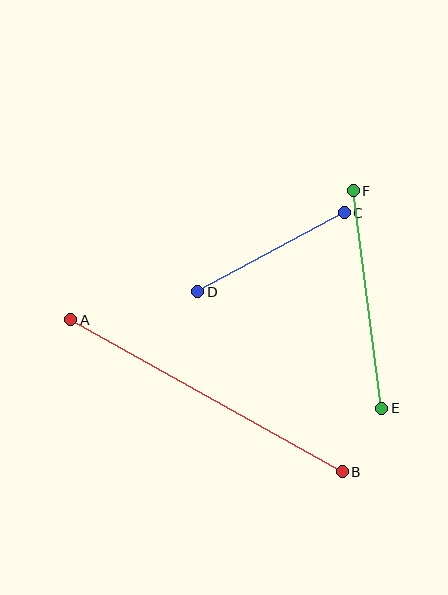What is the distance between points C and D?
The distance is approximately 166 pixels.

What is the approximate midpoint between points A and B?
The midpoint is at approximately (206, 396) pixels.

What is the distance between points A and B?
The distance is approximately 311 pixels.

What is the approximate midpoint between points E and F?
The midpoint is at approximately (367, 299) pixels.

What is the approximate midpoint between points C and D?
The midpoint is at approximately (271, 252) pixels.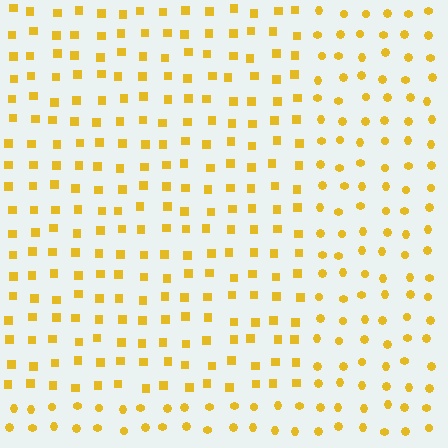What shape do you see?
I see a rectangle.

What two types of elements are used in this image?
The image uses squares inside the rectangle region and circles outside it.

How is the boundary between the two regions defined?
The boundary is defined by a change in element shape: squares inside vs. circles outside. All elements share the same color and spacing.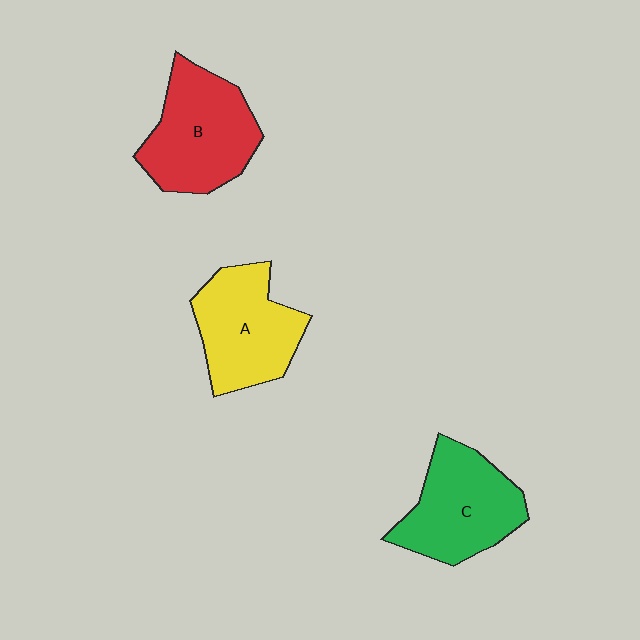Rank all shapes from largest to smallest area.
From largest to smallest: B (red), C (green), A (yellow).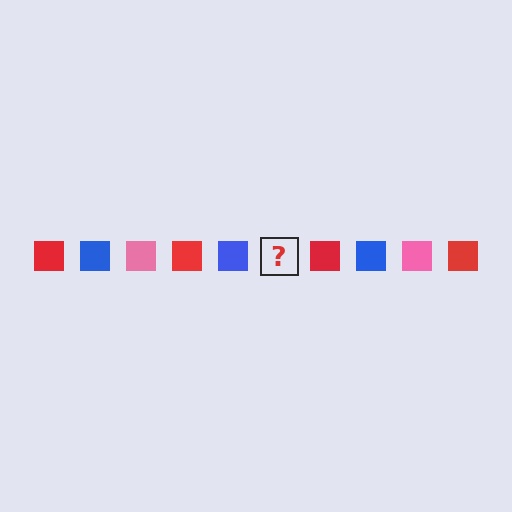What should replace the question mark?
The question mark should be replaced with a pink square.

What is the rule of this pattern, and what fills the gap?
The rule is that the pattern cycles through red, blue, pink squares. The gap should be filled with a pink square.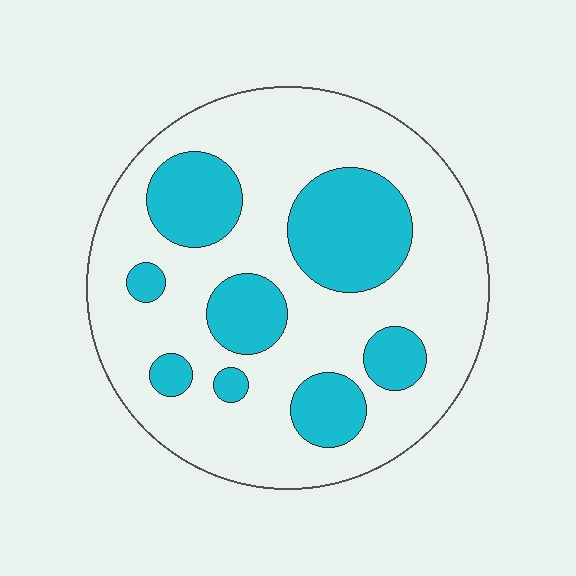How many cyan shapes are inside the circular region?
8.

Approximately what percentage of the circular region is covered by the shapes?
Approximately 30%.